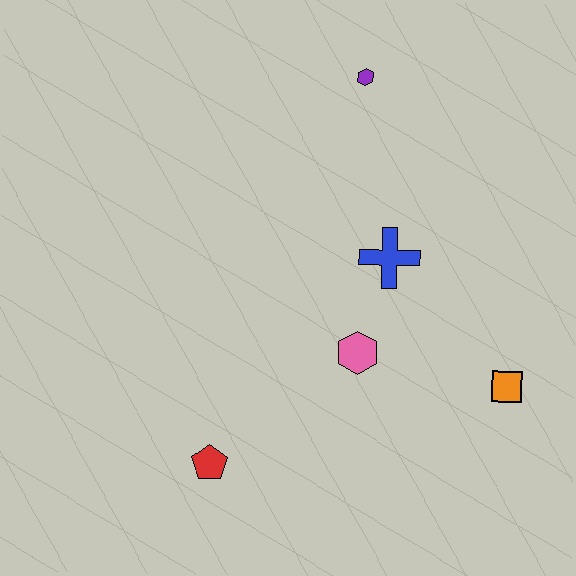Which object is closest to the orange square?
The pink hexagon is closest to the orange square.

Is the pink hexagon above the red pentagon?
Yes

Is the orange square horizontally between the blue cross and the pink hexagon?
No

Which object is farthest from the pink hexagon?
The purple hexagon is farthest from the pink hexagon.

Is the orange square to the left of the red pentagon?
No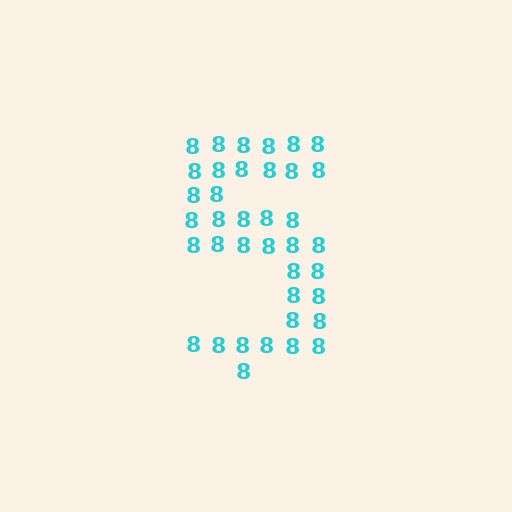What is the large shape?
The large shape is the digit 5.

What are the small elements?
The small elements are digit 8's.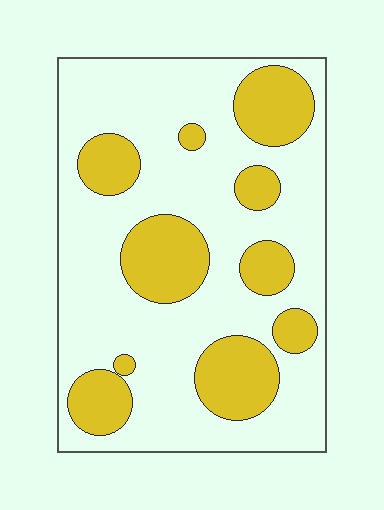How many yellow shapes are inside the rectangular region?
10.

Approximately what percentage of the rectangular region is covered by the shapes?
Approximately 30%.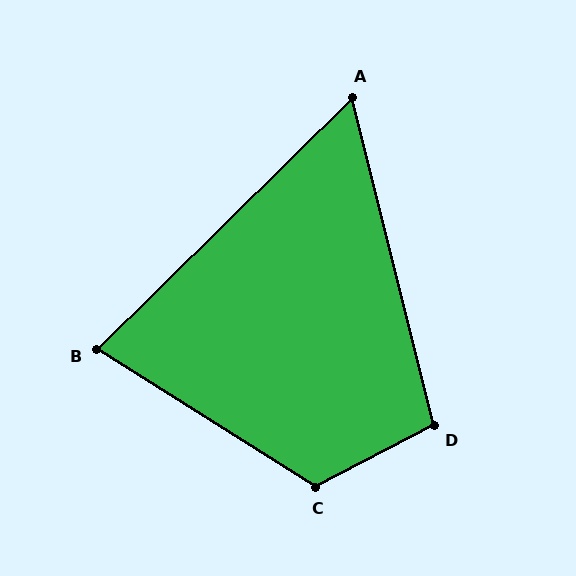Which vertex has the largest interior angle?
C, at approximately 121 degrees.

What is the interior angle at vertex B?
Approximately 77 degrees (acute).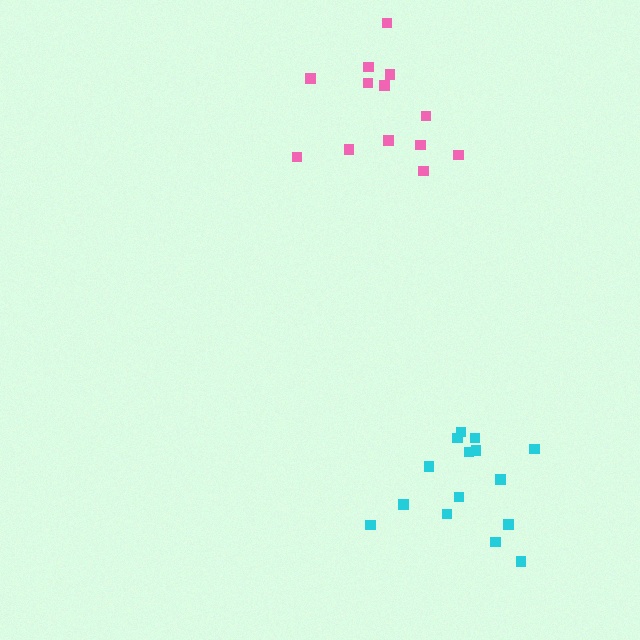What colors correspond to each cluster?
The clusters are colored: cyan, pink.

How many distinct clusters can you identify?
There are 2 distinct clusters.